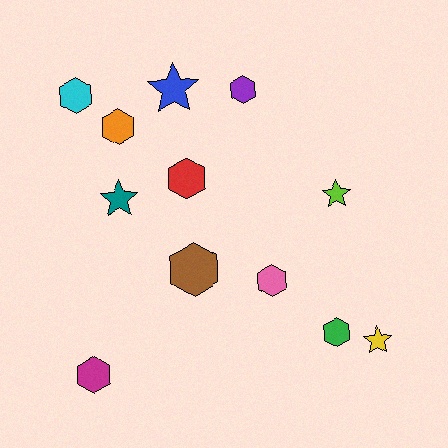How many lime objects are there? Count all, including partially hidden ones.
There is 1 lime object.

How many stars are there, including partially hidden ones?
There are 4 stars.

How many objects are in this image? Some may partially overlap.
There are 12 objects.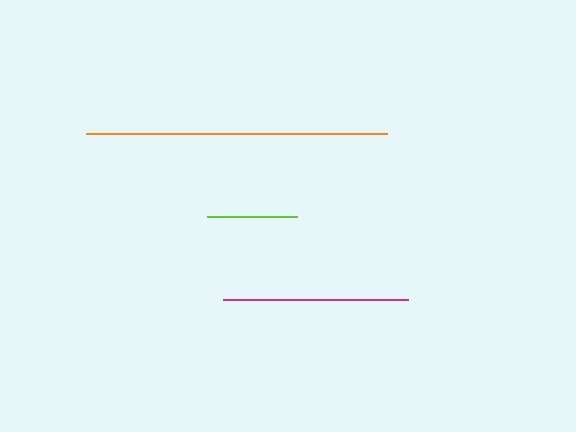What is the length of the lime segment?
The lime segment is approximately 90 pixels long.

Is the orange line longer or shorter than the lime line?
The orange line is longer than the lime line.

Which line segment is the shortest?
The lime line is the shortest at approximately 90 pixels.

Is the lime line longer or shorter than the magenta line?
The magenta line is longer than the lime line.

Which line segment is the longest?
The orange line is the longest at approximately 301 pixels.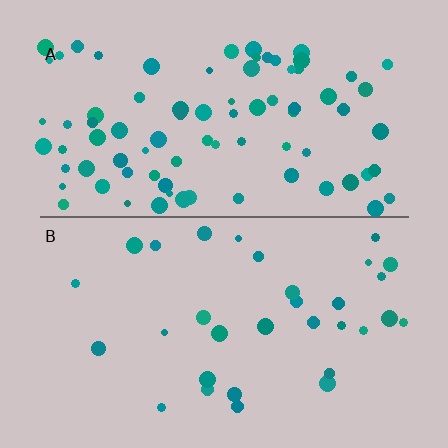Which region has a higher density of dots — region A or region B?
A (the top).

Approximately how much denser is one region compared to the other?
Approximately 2.6× — region A over region B.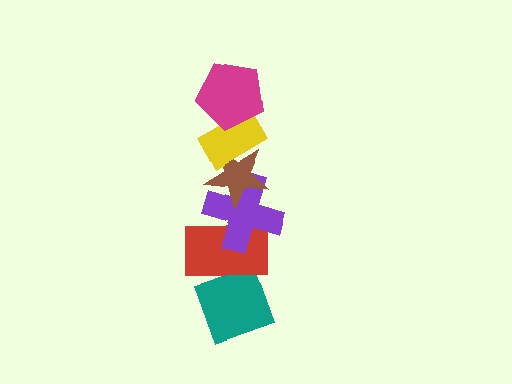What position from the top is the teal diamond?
The teal diamond is 6th from the top.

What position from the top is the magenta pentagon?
The magenta pentagon is 1st from the top.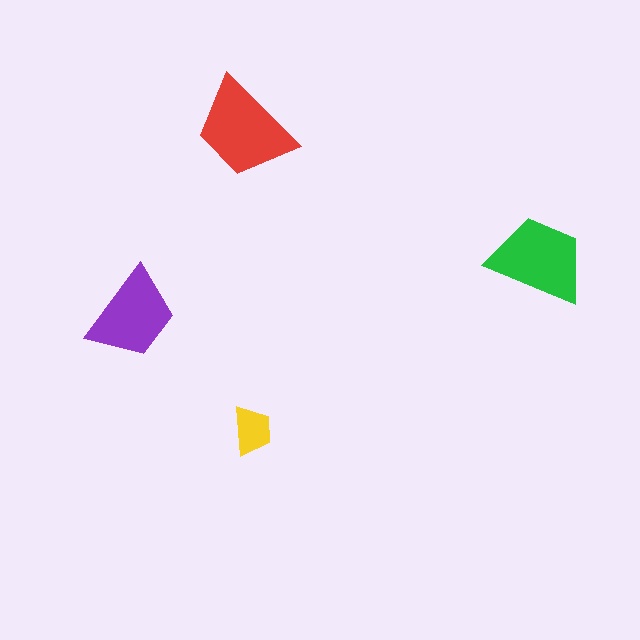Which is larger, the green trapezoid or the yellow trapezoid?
The green one.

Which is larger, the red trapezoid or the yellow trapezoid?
The red one.